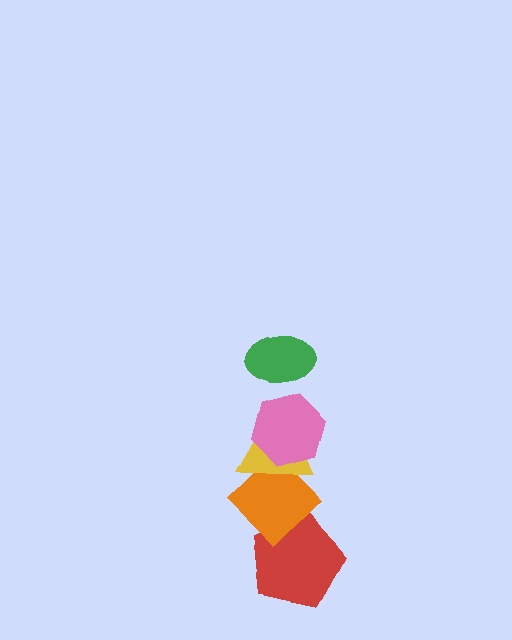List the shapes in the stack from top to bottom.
From top to bottom: the green ellipse, the pink hexagon, the yellow triangle, the orange diamond, the red pentagon.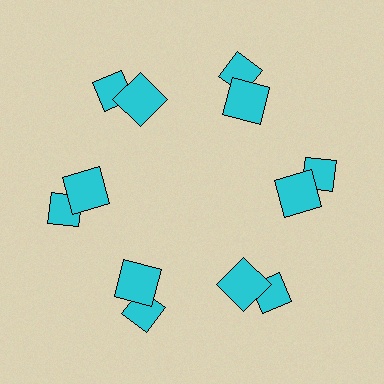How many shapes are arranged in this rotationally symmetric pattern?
There are 12 shapes, arranged in 6 groups of 2.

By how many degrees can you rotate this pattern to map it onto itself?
The pattern maps onto itself every 60 degrees of rotation.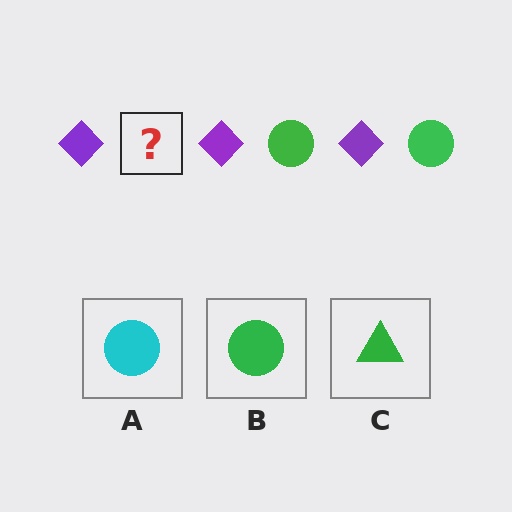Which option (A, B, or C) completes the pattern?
B.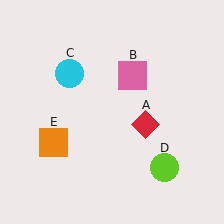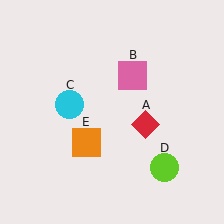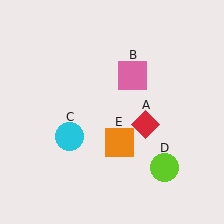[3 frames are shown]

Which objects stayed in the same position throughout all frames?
Red diamond (object A) and pink square (object B) and lime circle (object D) remained stationary.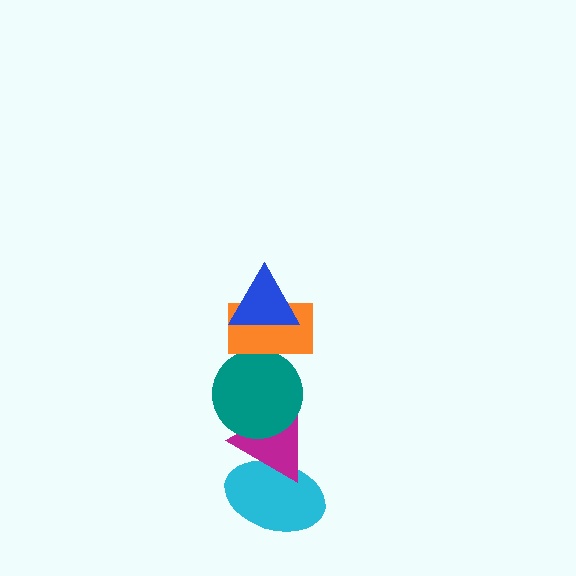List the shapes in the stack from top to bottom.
From top to bottom: the blue triangle, the orange rectangle, the teal circle, the magenta triangle, the cyan ellipse.